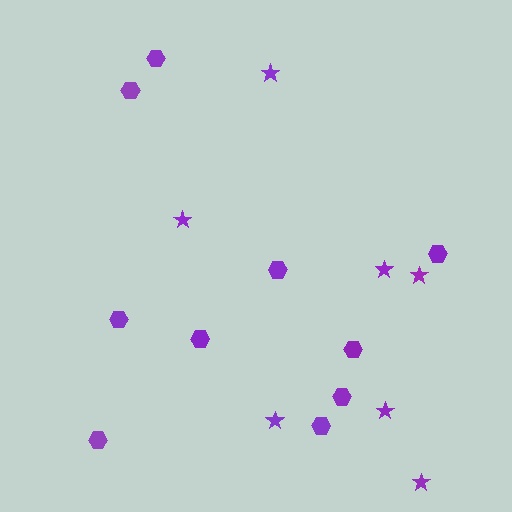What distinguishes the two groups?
There are 2 groups: one group of stars (7) and one group of hexagons (10).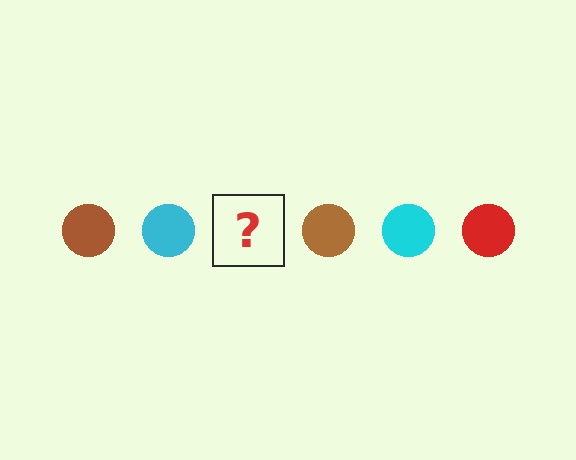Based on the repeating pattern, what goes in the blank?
The blank should be a red circle.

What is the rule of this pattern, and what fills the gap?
The rule is that the pattern cycles through brown, cyan, red circles. The gap should be filled with a red circle.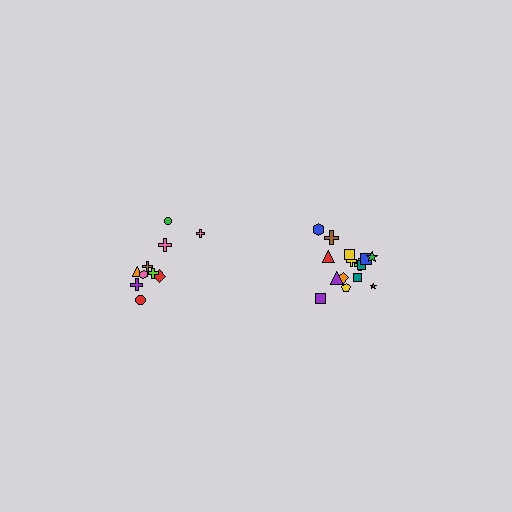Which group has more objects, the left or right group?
The right group.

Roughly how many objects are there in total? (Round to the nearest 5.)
Roughly 25 objects in total.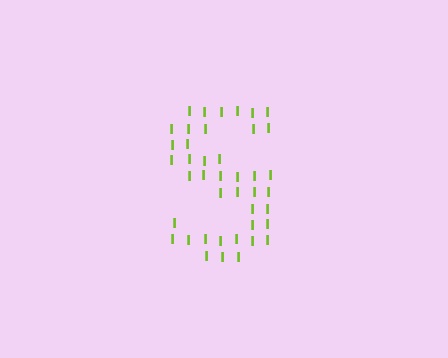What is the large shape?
The large shape is the letter S.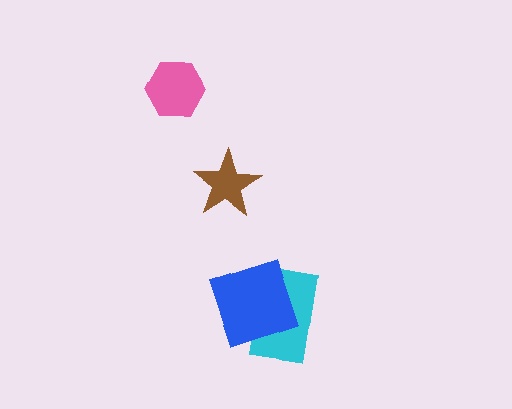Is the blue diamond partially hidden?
No, no other shape covers it.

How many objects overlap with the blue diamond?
1 object overlaps with the blue diamond.